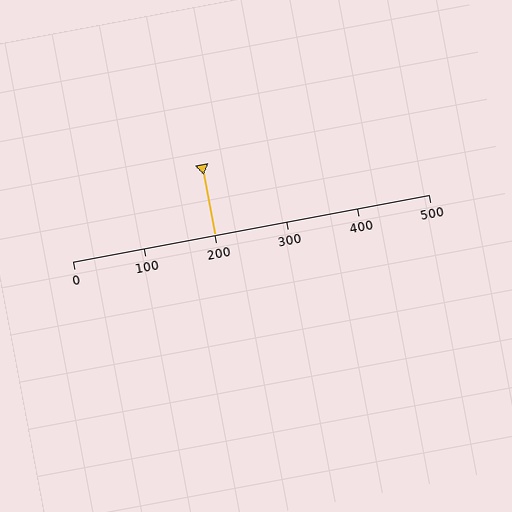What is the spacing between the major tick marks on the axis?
The major ticks are spaced 100 apart.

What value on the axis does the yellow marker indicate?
The marker indicates approximately 200.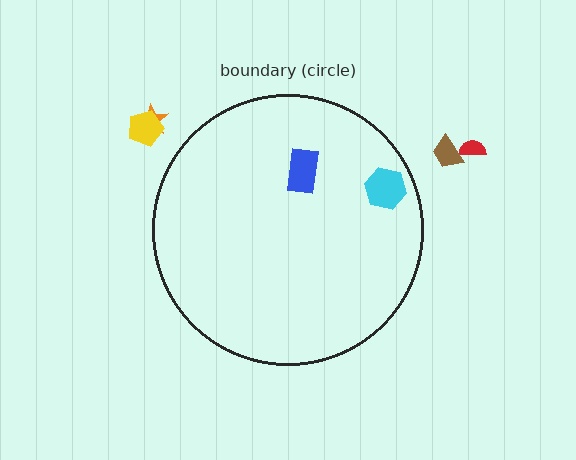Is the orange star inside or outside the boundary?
Outside.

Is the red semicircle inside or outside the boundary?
Outside.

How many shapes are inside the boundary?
2 inside, 4 outside.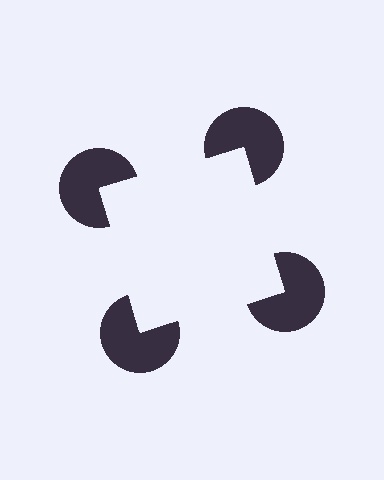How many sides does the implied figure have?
4 sides.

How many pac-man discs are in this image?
There are 4 — one at each vertex of the illusory square.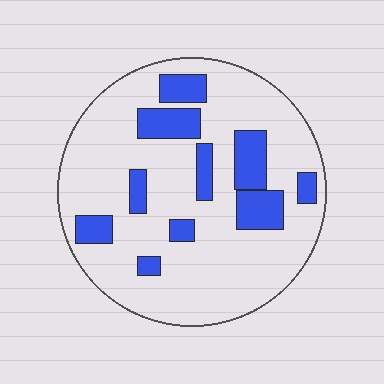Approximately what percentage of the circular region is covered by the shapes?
Approximately 20%.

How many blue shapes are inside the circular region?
10.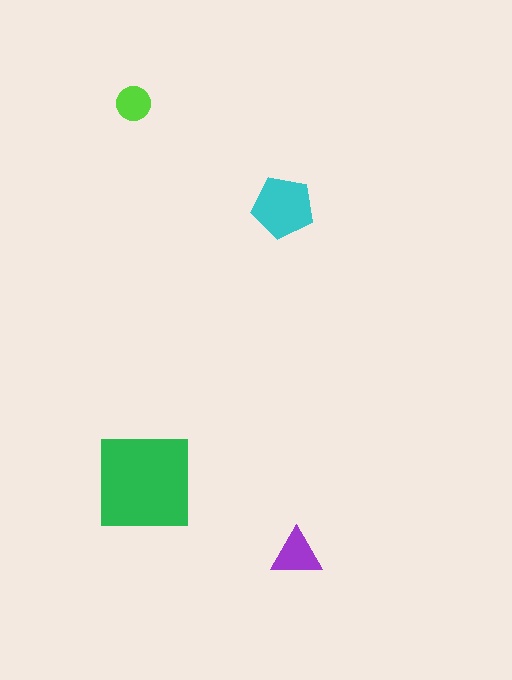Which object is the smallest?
The lime circle.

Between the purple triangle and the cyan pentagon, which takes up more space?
The cyan pentagon.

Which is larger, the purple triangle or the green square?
The green square.